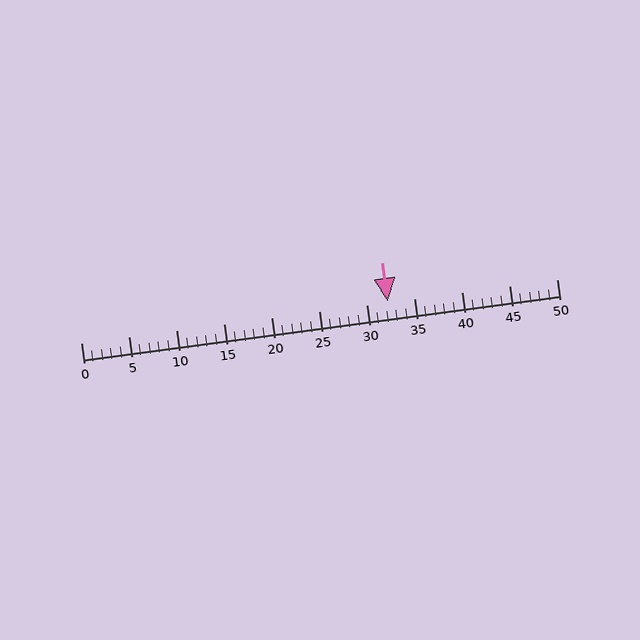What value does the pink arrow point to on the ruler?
The pink arrow points to approximately 32.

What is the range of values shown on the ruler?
The ruler shows values from 0 to 50.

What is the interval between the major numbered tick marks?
The major tick marks are spaced 5 units apart.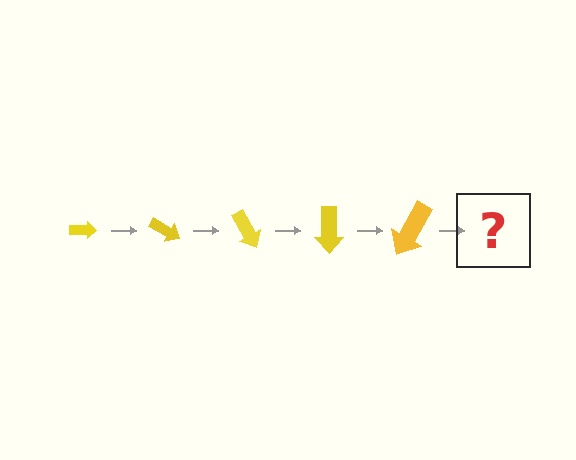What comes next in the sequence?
The next element should be an arrow, larger than the previous one and rotated 150 degrees from the start.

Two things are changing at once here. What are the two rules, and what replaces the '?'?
The two rules are that the arrow grows larger each step and it rotates 30 degrees each step. The '?' should be an arrow, larger than the previous one and rotated 150 degrees from the start.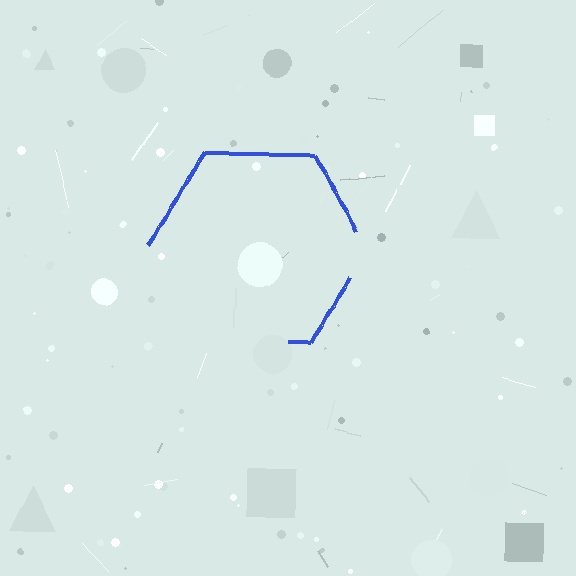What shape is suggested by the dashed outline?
The dashed outline suggests a hexagon.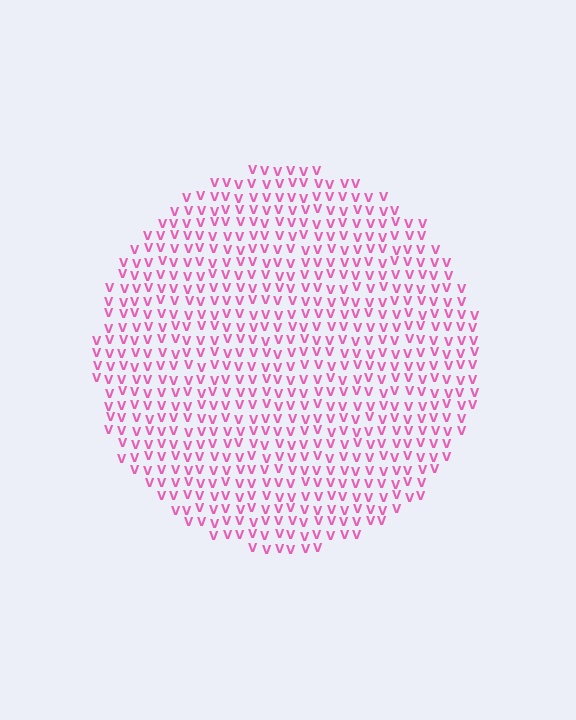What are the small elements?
The small elements are letter V's.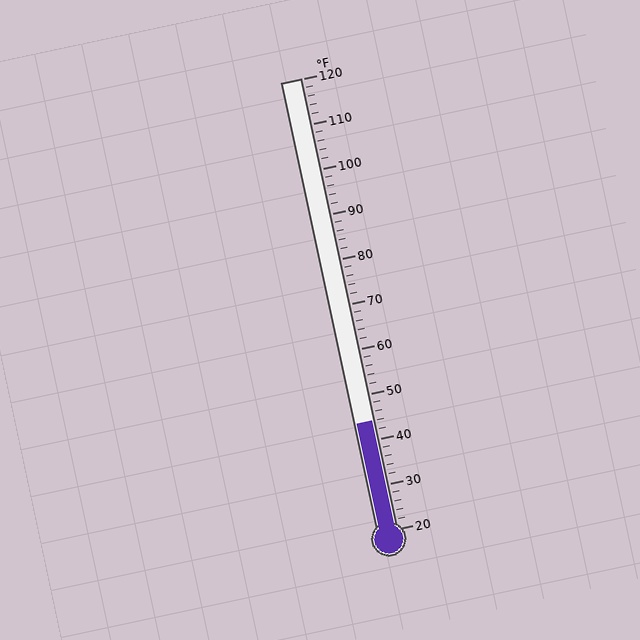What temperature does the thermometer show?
The thermometer shows approximately 44°F.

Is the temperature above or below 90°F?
The temperature is below 90°F.